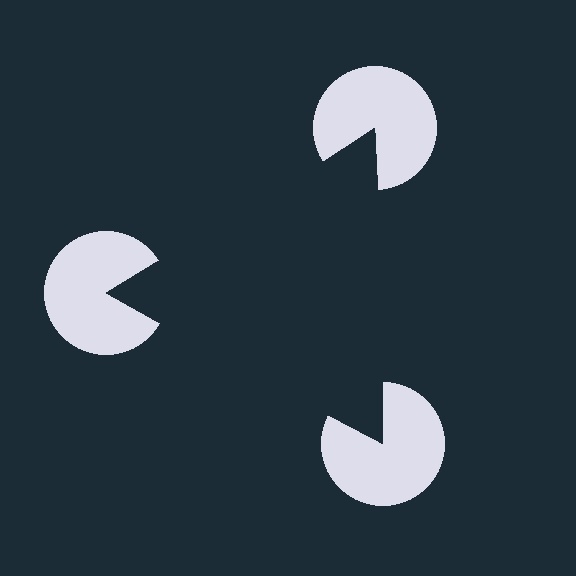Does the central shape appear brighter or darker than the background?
It typically appears slightly darker than the background, even though no actual brightness change is drawn.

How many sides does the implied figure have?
3 sides.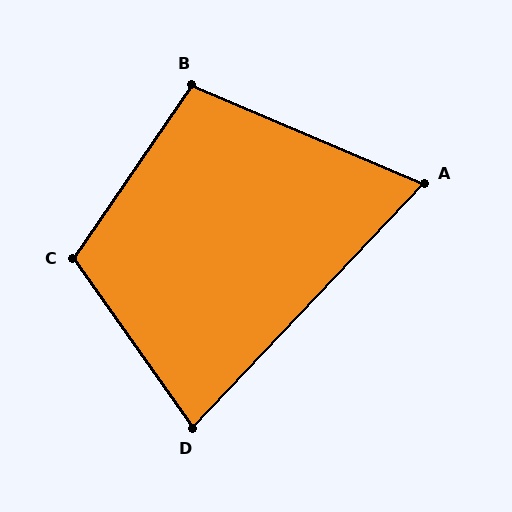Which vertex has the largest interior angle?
C, at approximately 110 degrees.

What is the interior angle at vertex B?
Approximately 101 degrees (obtuse).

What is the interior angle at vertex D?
Approximately 79 degrees (acute).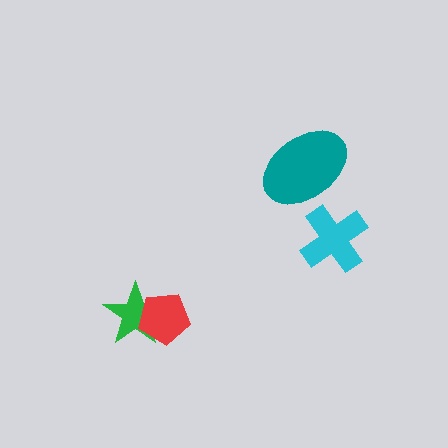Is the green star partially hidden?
Yes, it is partially covered by another shape.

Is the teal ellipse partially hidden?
No, no other shape covers it.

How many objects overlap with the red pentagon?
1 object overlaps with the red pentagon.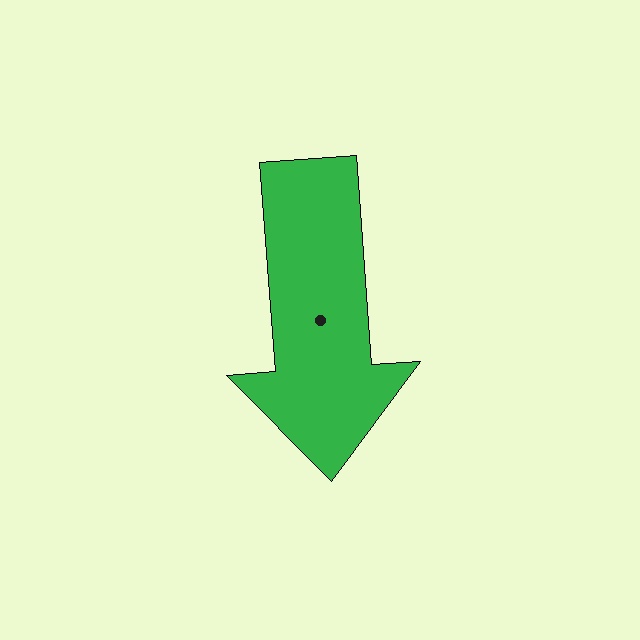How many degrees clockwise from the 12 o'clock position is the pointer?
Approximately 176 degrees.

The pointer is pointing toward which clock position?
Roughly 6 o'clock.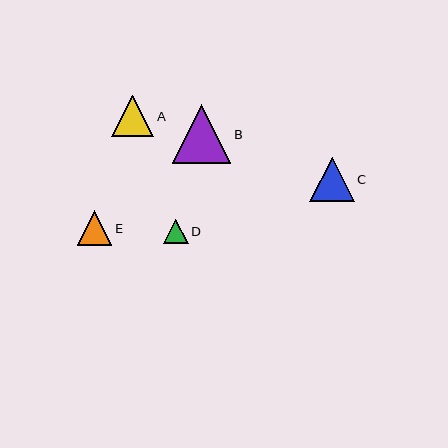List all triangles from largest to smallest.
From largest to smallest: B, C, A, E, D.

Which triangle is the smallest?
Triangle D is the smallest with a size of approximately 24 pixels.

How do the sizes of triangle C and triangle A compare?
Triangle C and triangle A are approximately the same size.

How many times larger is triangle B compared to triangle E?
Triangle B is approximately 1.7 times the size of triangle E.